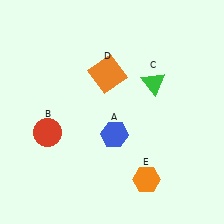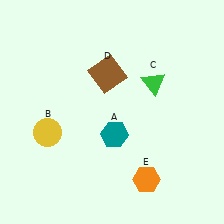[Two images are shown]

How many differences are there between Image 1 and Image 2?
There are 3 differences between the two images.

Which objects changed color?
A changed from blue to teal. B changed from red to yellow. D changed from orange to brown.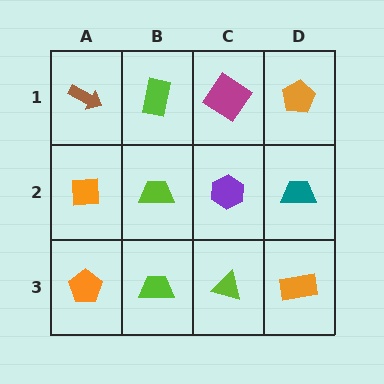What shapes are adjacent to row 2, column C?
A magenta diamond (row 1, column C), a lime triangle (row 3, column C), a lime trapezoid (row 2, column B), a teal trapezoid (row 2, column D).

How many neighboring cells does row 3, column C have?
3.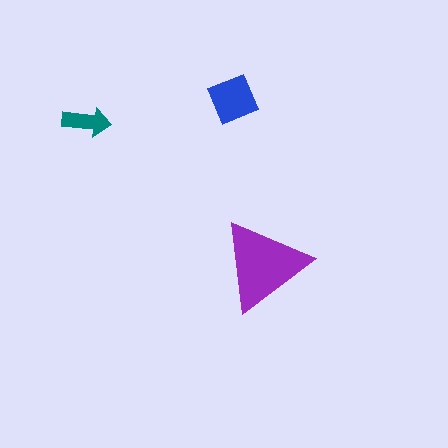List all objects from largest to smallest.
The purple triangle, the blue diamond, the teal arrow.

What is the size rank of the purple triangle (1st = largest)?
1st.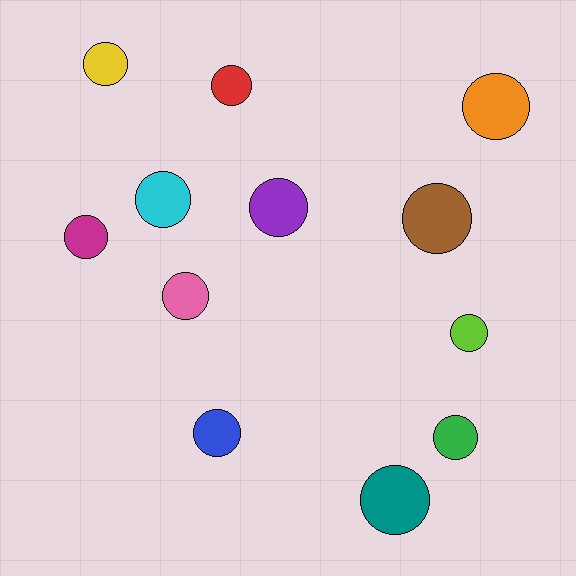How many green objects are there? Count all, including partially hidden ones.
There is 1 green object.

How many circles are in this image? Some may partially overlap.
There are 12 circles.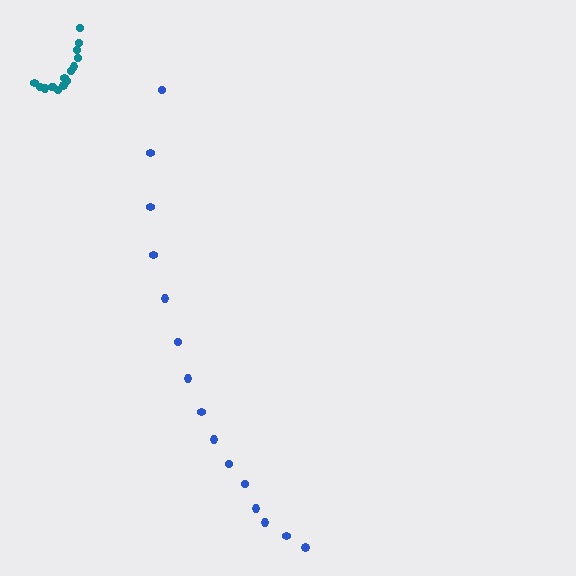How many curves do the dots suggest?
There are 2 distinct paths.